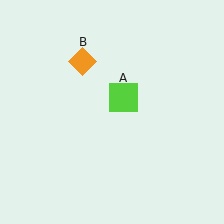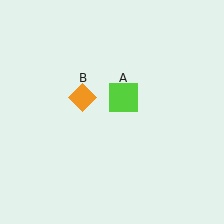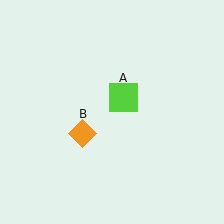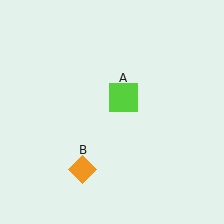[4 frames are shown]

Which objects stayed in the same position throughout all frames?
Lime square (object A) remained stationary.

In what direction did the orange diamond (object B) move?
The orange diamond (object B) moved down.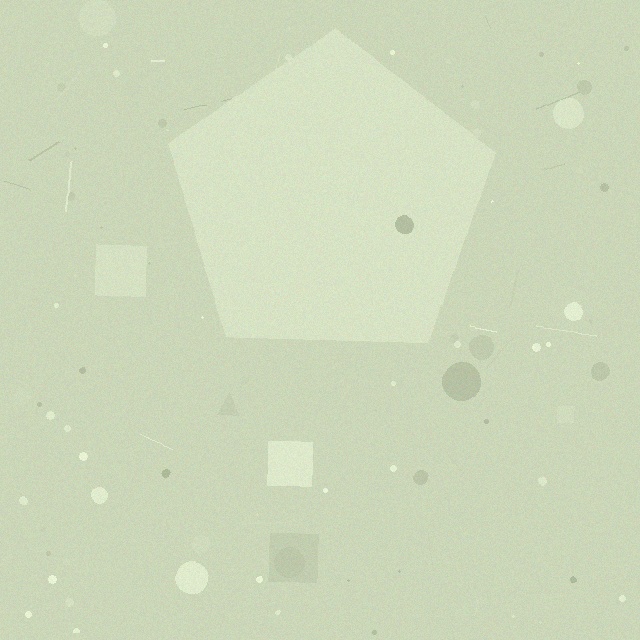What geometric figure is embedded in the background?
A pentagon is embedded in the background.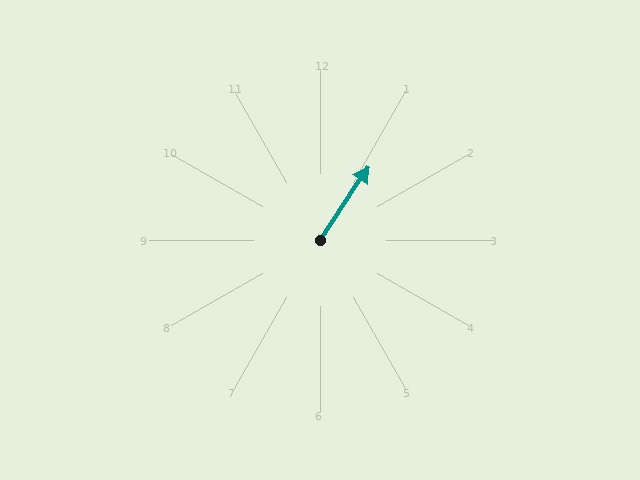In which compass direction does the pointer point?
Northeast.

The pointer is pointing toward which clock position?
Roughly 1 o'clock.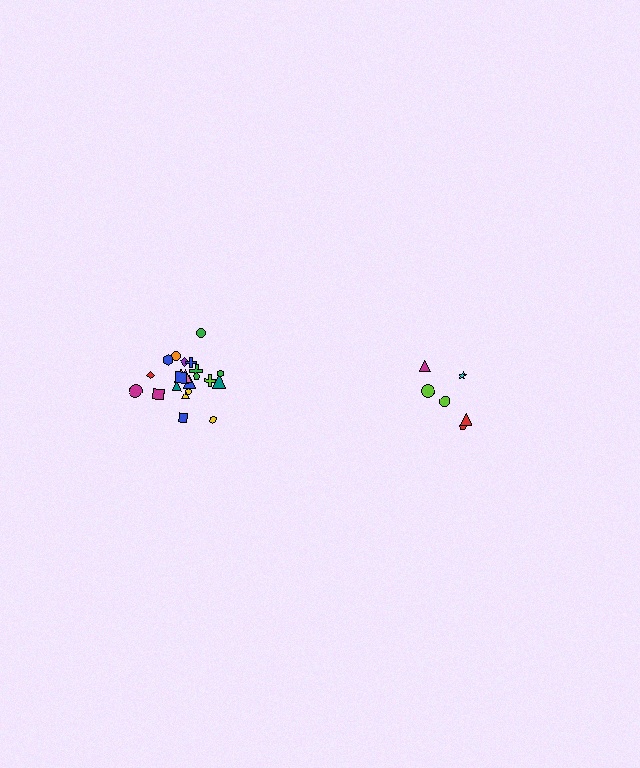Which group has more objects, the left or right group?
The left group.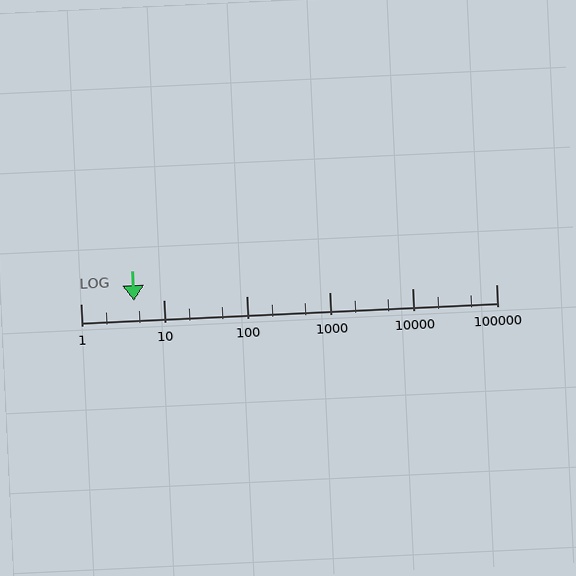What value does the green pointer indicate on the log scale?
The pointer indicates approximately 4.4.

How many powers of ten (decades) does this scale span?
The scale spans 5 decades, from 1 to 100000.